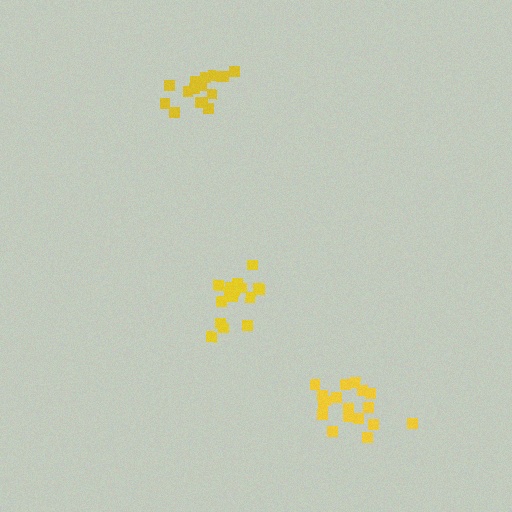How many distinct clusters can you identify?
There are 3 distinct clusters.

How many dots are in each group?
Group 1: 18 dots, Group 2: 16 dots, Group 3: 15 dots (49 total).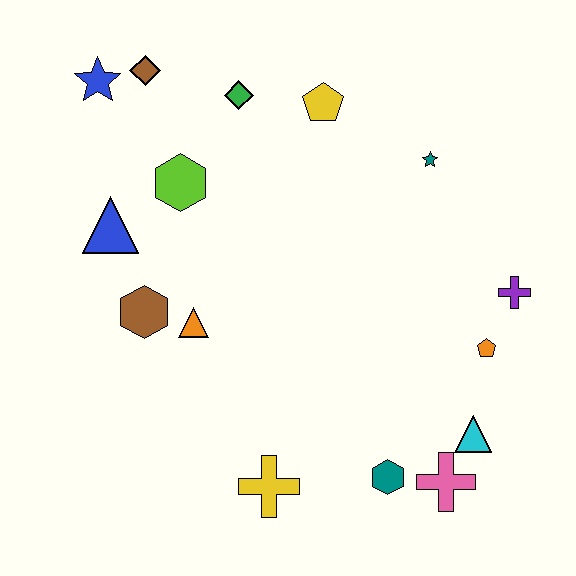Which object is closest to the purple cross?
The orange pentagon is closest to the purple cross.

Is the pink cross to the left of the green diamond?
No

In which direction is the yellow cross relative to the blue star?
The yellow cross is below the blue star.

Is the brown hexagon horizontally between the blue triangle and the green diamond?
Yes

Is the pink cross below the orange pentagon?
Yes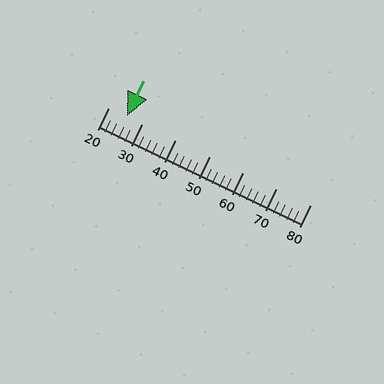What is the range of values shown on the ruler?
The ruler shows values from 20 to 80.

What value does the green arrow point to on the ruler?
The green arrow points to approximately 26.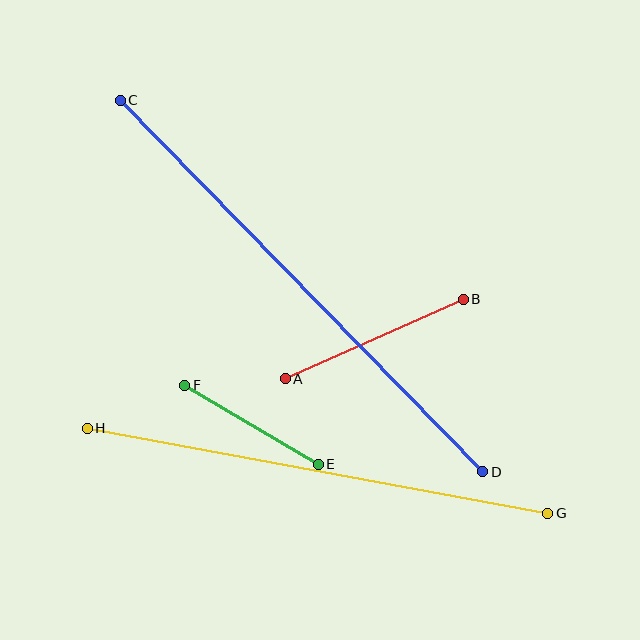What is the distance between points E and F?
The distance is approximately 155 pixels.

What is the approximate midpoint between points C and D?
The midpoint is at approximately (302, 286) pixels.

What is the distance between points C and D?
The distance is approximately 519 pixels.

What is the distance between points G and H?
The distance is approximately 468 pixels.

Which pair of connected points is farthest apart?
Points C and D are farthest apart.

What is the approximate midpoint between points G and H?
The midpoint is at approximately (318, 471) pixels.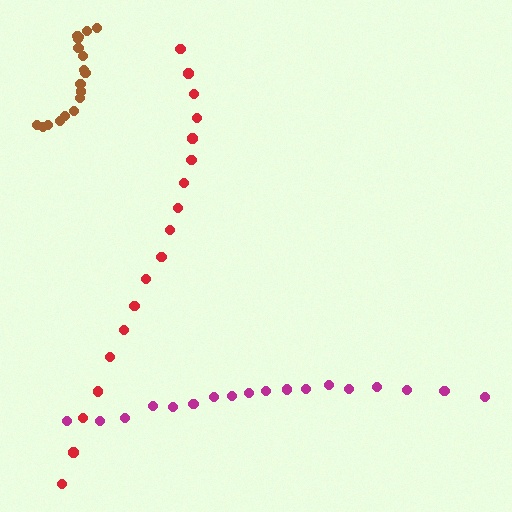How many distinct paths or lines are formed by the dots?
There are 3 distinct paths.